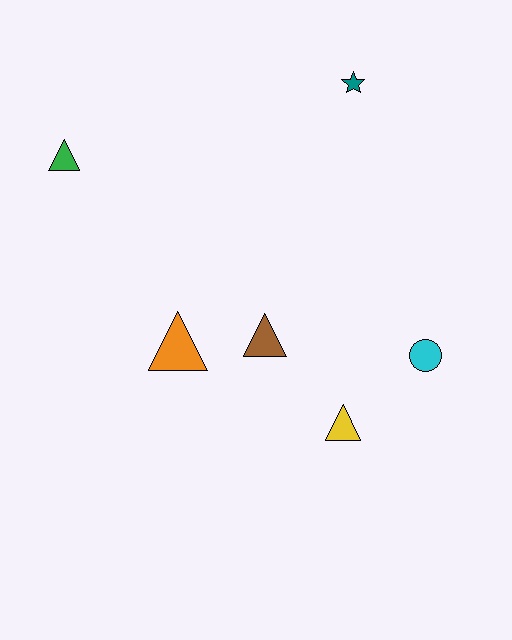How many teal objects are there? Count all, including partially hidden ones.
There is 1 teal object.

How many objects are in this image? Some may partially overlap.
There are 6 objects.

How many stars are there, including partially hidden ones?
There is 1 star.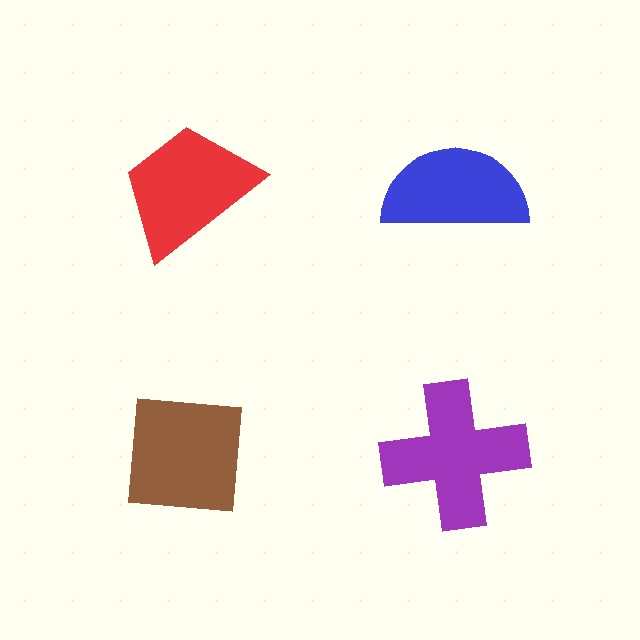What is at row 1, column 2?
A blue semicircle.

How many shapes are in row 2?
2 shapes.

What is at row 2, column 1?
A brown square.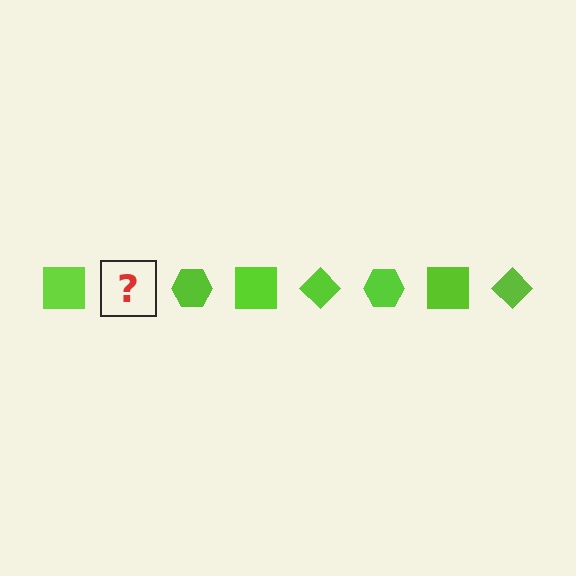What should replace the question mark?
The question mark should be replaced with a lime diamond.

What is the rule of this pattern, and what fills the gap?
The rule is that the pattern cycles through square, diamond, hexagon shapes in lime. The gap should be filled with a lime diamond.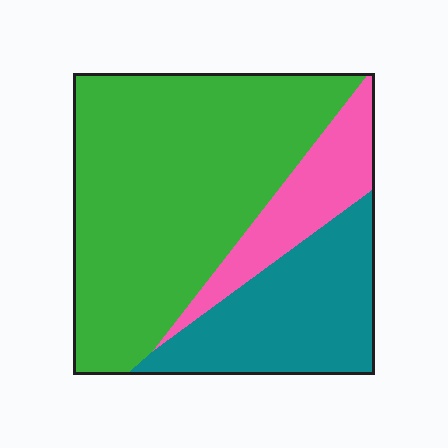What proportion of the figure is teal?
Teal covers about 25% of the figure.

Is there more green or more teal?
Green.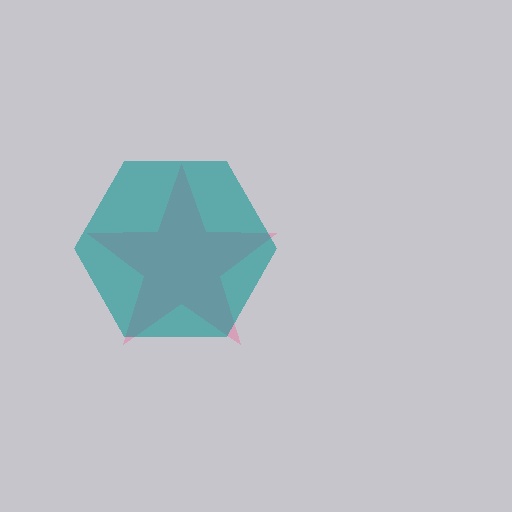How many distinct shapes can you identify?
There are 2 distinct shapes: a pink star, a teal hexagon.